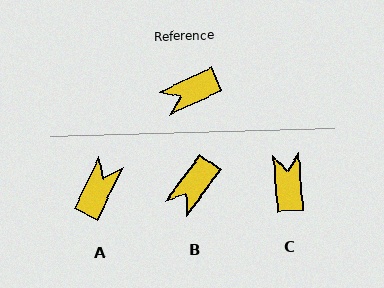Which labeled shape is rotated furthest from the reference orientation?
A, about 141 degrees away.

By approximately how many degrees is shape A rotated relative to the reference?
Approximately 141 degrees clockwise.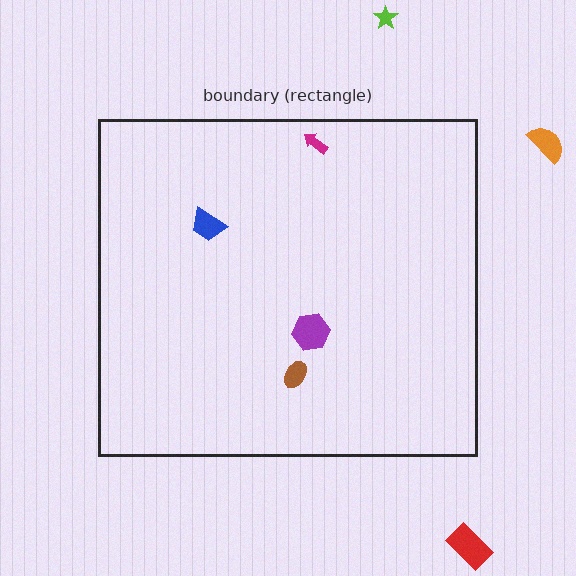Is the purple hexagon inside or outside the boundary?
Inside.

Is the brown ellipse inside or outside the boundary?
Inside.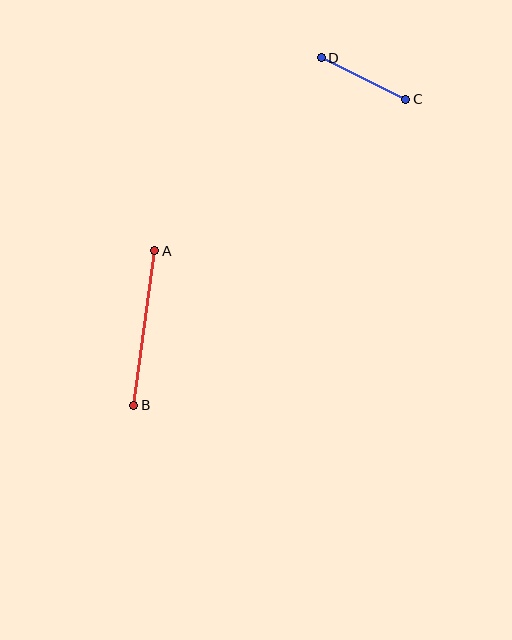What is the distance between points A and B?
The distance is approximately 156 pixels.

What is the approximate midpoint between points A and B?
The midpoint is at approximately (144, 328) pixels.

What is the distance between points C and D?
The distance is approximately 95 pixels.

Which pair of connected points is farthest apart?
Points A and B are farthest apart.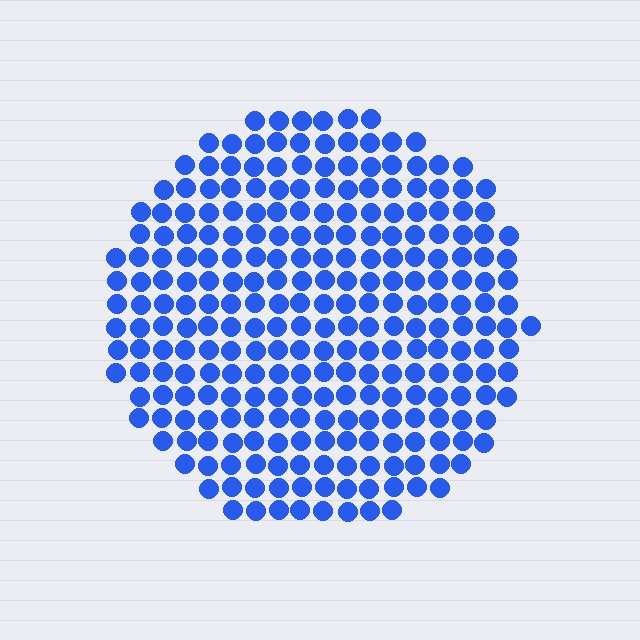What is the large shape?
The large shape is a circle.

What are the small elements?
The small elements are circles.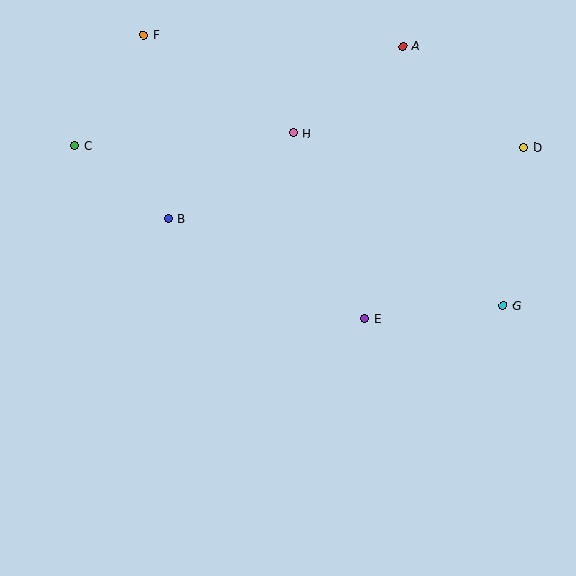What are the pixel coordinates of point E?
Point E is at (365, 319).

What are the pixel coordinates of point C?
Point C is at (75, 145).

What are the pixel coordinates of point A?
Point A is at (403, 46).